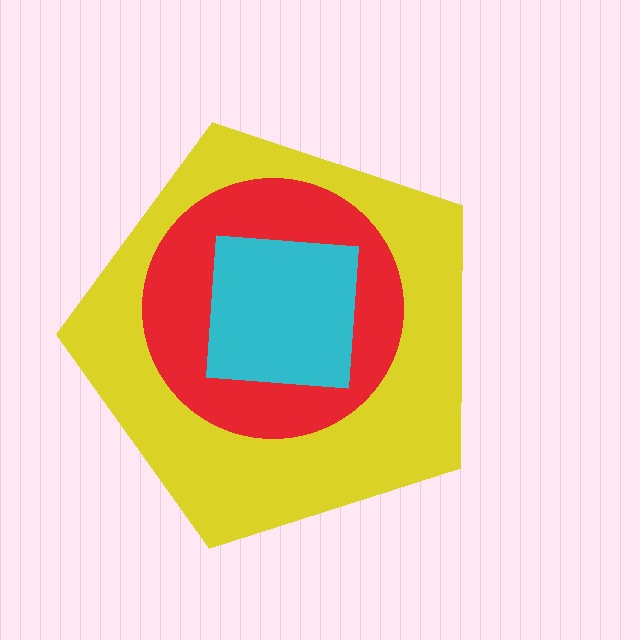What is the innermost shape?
The cyan square.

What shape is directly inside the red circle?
The cyan square.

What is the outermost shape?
The yellow pentagon.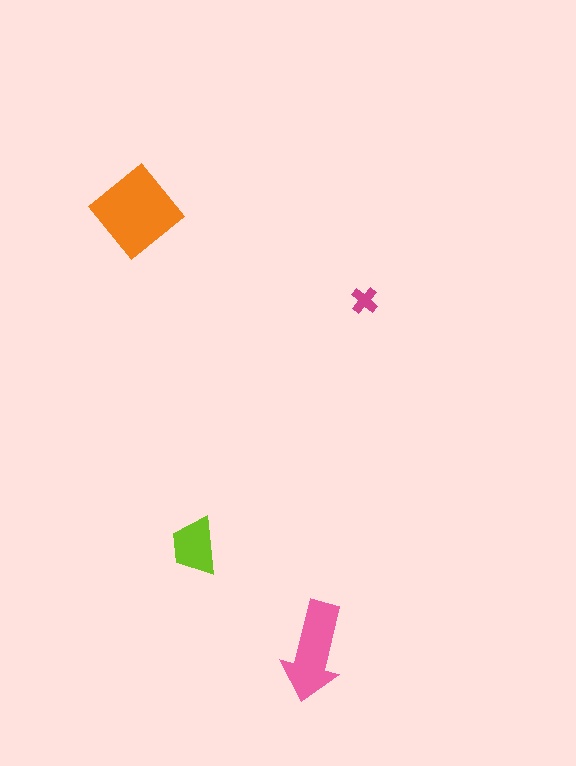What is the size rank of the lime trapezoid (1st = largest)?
3rd.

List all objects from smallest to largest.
The magenta cross, the lime trapezoid, the pink arrow, the orange diamond.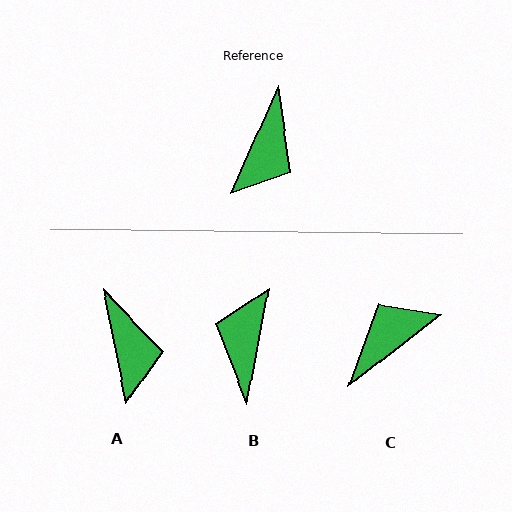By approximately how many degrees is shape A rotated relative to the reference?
Approximately 35 degrees counter-clockwise.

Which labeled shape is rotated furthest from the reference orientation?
B, about 167 degrees away.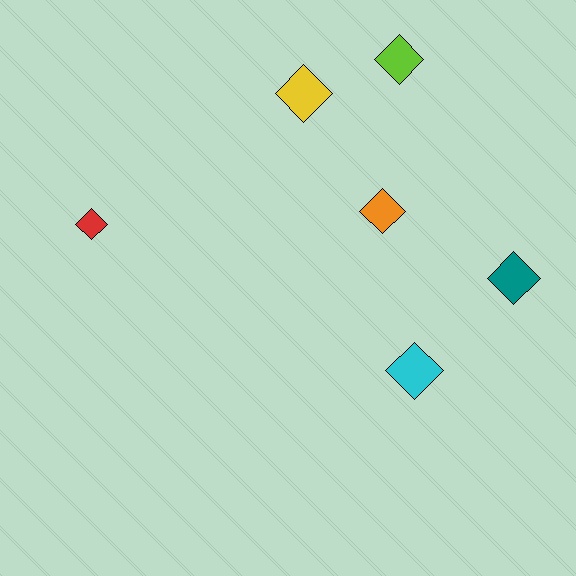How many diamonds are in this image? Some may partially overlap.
There are 6 diamonds.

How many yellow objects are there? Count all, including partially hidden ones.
There is 1 yellow object.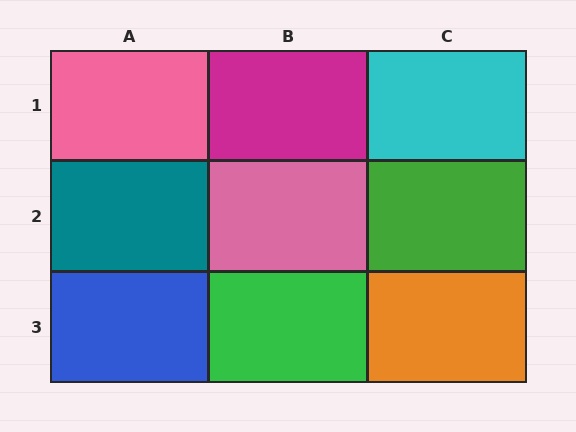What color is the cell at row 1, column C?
Cyan.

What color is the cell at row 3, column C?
Orange.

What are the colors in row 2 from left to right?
Teal, pink, green.